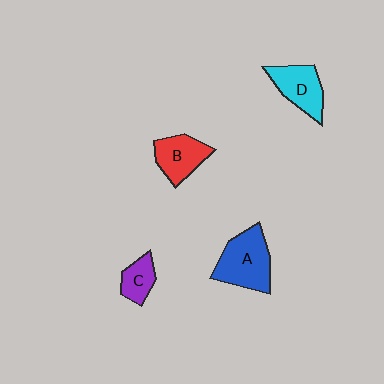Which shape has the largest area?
Shape A (blue).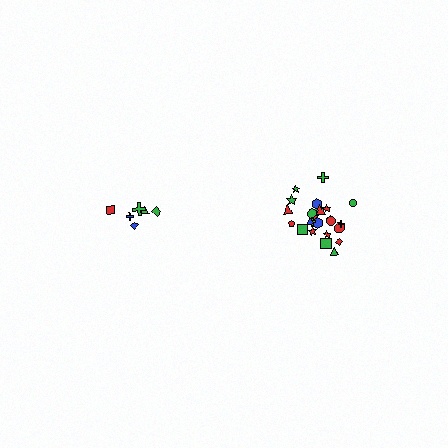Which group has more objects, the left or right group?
The right group.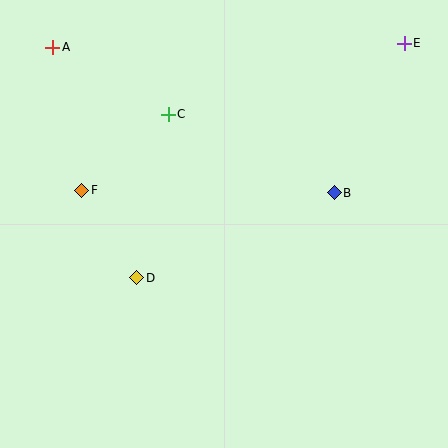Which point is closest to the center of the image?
Point D at (137, 278) is closest to the center.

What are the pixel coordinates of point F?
Point F is at (82, 190).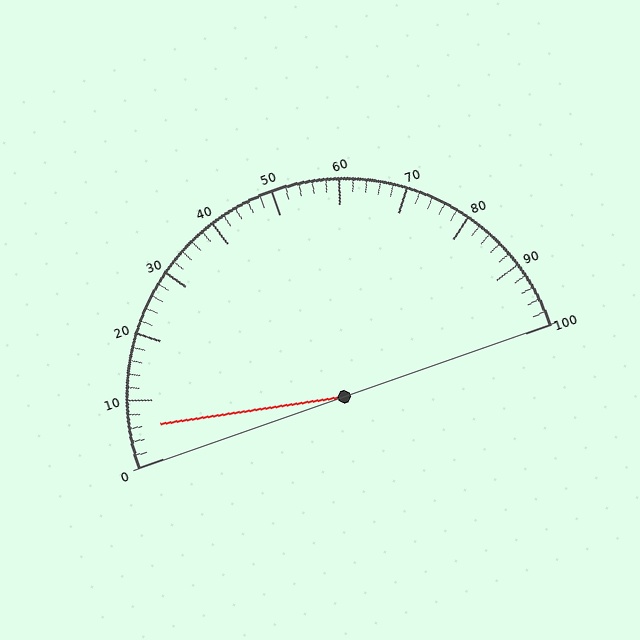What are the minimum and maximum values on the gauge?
The gauge ranges from 0 to 100.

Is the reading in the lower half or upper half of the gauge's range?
The reading is in the lower half of the range (0 to 100).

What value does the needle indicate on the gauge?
The needle indicates approximately 6.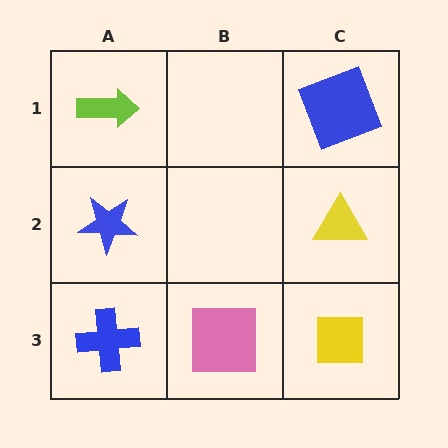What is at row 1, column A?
A lime arrow.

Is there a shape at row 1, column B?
No, that cell is empty.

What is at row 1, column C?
A blue square.